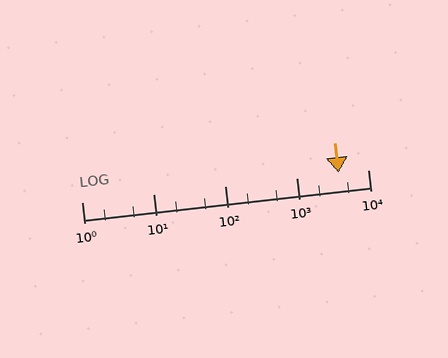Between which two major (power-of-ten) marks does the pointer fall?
The pointer is between 1000 and 10000.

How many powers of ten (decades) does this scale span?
The scale spans 4 decades, from 1 to 10000.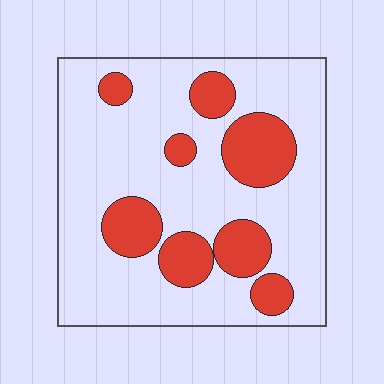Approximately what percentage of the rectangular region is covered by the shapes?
Approximately 25%.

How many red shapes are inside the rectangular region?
8.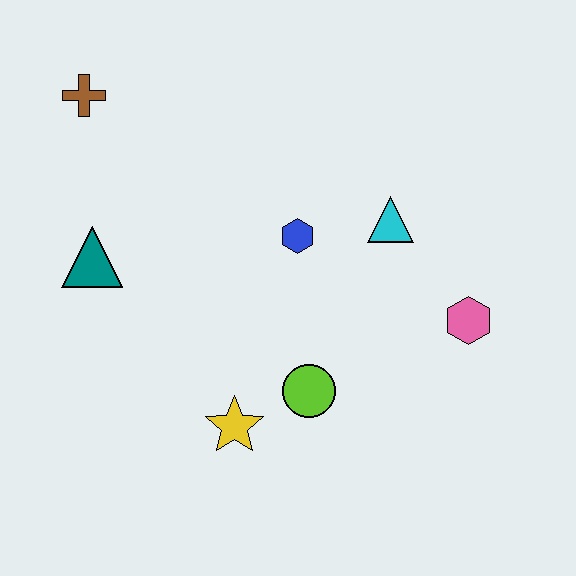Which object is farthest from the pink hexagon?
The brown cross is farthest from the pink hexagon.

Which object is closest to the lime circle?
The yellow star is closest to the lime circle.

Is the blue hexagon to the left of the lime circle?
Yes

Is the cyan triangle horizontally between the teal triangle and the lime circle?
No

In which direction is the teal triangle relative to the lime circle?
The teal triangle is to the left of the lime circle.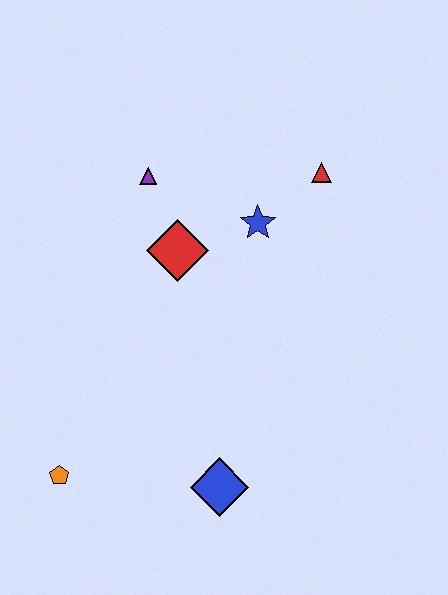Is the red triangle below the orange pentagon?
No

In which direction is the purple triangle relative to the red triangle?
The purple triangle is to the left of the red triangle.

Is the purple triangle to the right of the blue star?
No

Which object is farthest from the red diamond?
The orange pentagon is farthest from the red diamond.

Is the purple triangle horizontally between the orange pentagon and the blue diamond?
Yes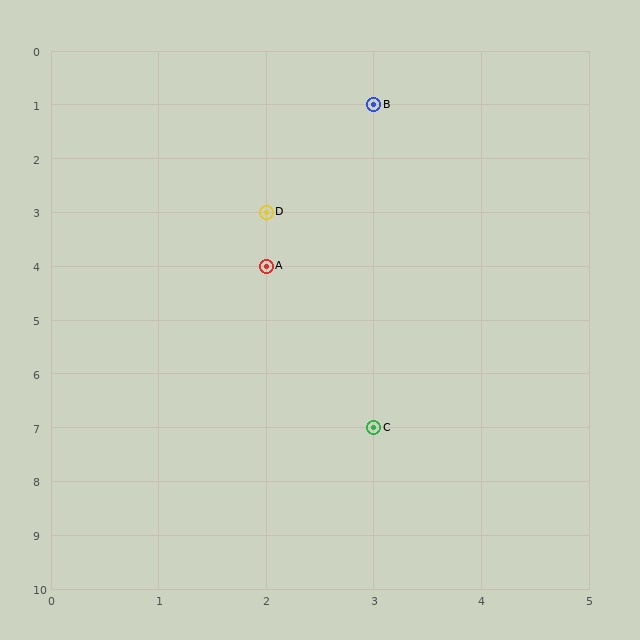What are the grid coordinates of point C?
Point C is at grid coordinates (3, 7).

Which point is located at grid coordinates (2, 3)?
Point D is at (2, 3).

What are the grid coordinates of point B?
Point B is at grid coordinates (3, 1).